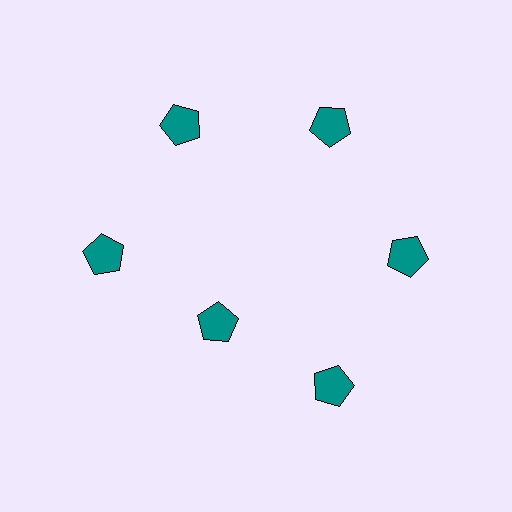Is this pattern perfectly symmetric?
No. The 6 teal pentagons are arranged in a ring, but one element near the 7 o'clock position is pulled inward toward the center, breaking the 6-fold rotational symmetry.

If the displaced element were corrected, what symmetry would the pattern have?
It would have 6-fold rotational symmetry — the pattern would map onto itself every 60 degrees.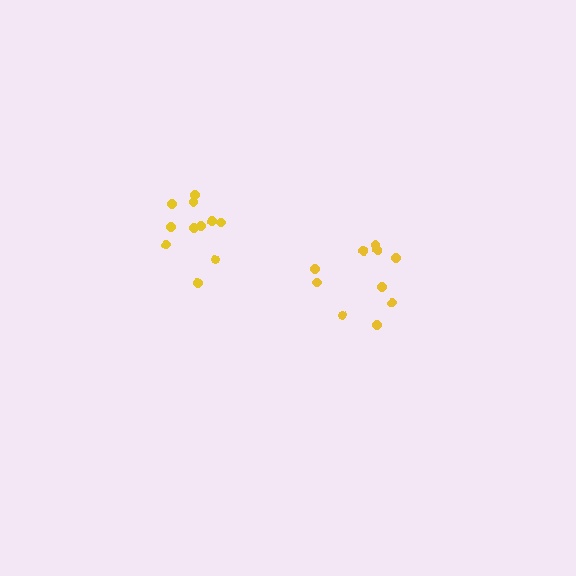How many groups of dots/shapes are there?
There are 2 groups.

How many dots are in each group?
Group 1: 11 dots, Group 2: 10 dots (21 total).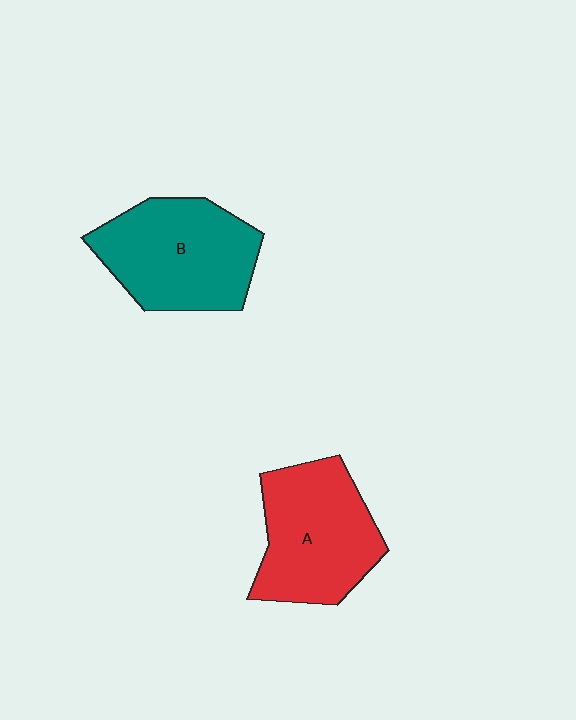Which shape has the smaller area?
Shape A (red).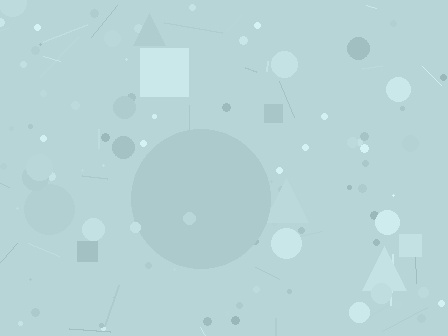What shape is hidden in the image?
A circle is hidden in the image.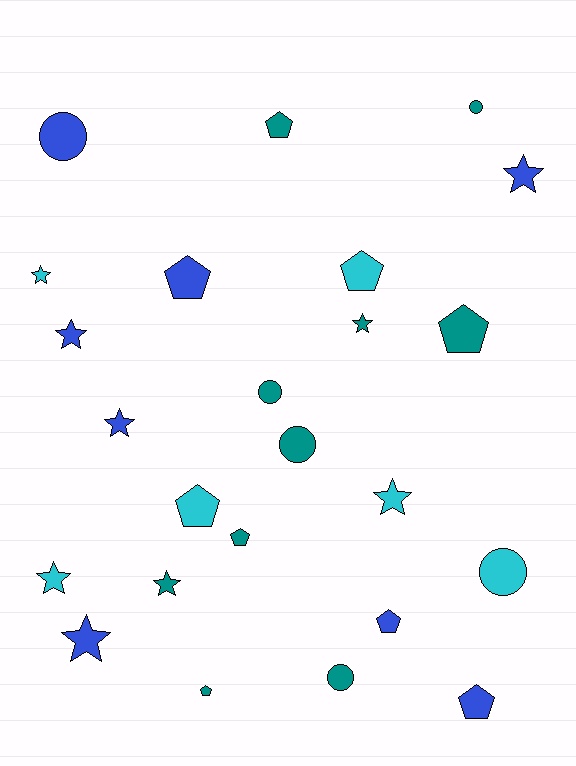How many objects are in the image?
There are 24 objects.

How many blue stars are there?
There are 4 blue stars.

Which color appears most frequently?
Teal, with 10 objects.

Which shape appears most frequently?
Star, with 9 objects.